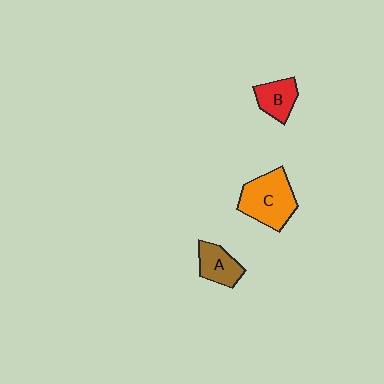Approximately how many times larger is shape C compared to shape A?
Approximately 1.8 times.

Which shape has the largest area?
Shape C (orange).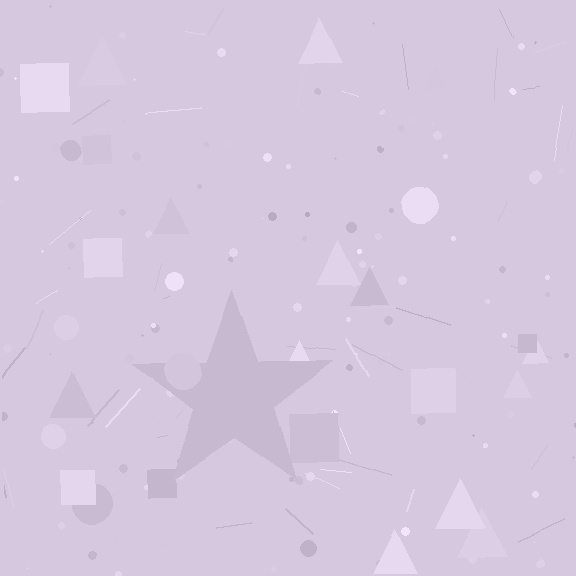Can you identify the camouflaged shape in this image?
The camouflaged shape is a star.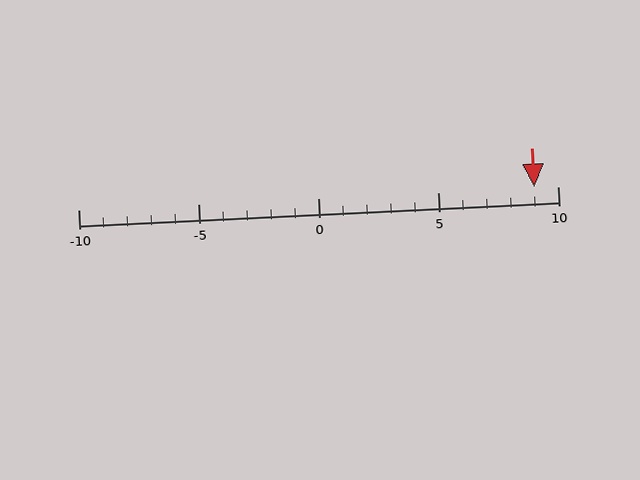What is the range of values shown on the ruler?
The ruler shows values from -10 to 10.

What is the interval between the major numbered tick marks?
The major tick marks are spaced 5 units apart.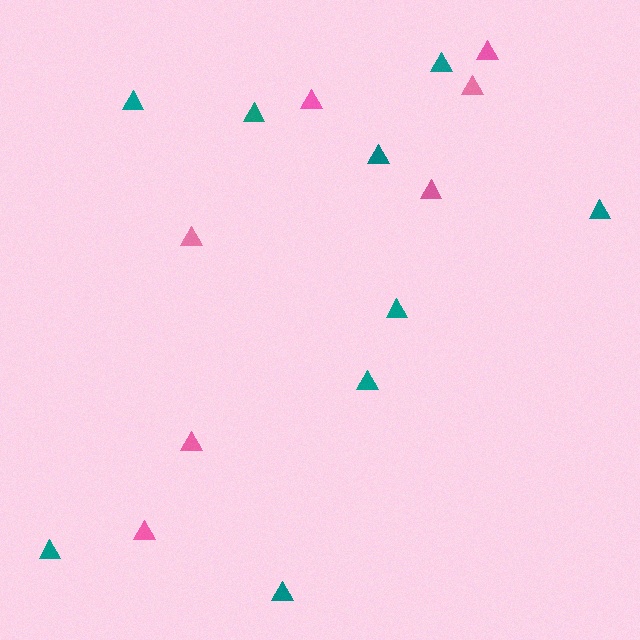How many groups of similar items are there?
There are 2 groups: one group of pink triangles (7) and one group of teal triangles (9).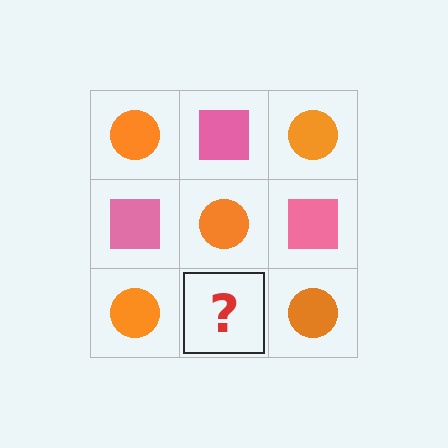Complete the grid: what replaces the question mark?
The question mark should be replaced with a pink square.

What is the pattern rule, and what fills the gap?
The rule is that it alternates orange circle and pink square in a checkerboard pattern. The gap should be filled with a pink square.